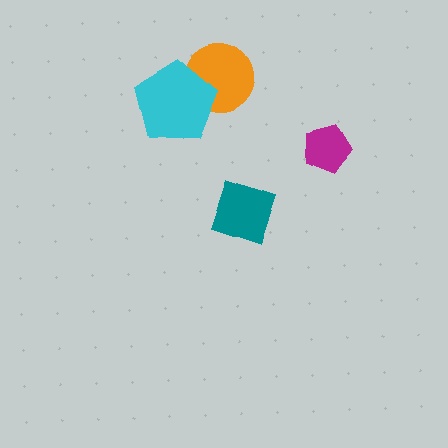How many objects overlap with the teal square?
0 objects overlap with the teal square.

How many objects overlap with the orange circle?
1 object overlaps with the orange circle.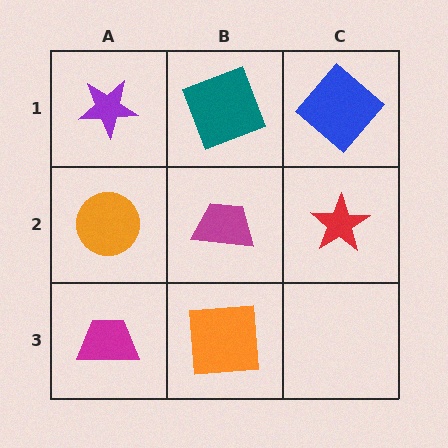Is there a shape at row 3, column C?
No, that cell is empty.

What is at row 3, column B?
An orange square.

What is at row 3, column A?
A magenta trapezoid.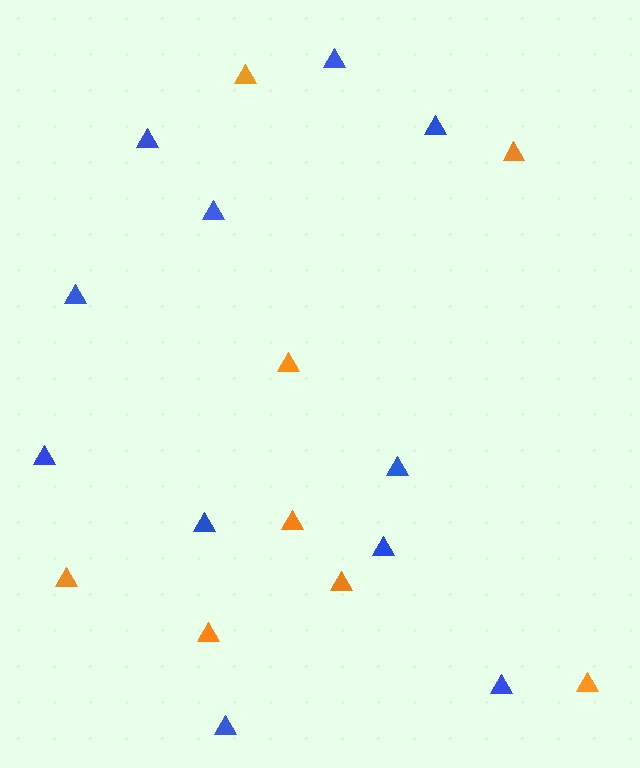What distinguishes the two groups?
There are 2 groups: one group of blue triangles (11) and one group of orange triangles (8).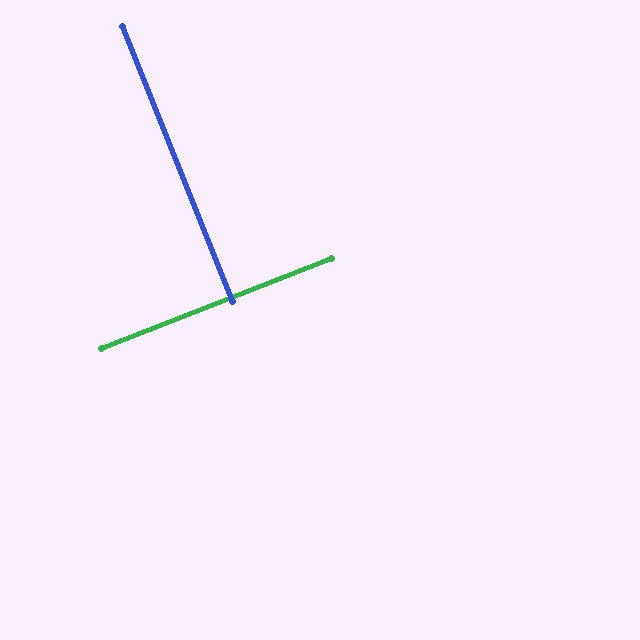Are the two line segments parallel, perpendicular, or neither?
Perpendicular — they meet at approximately 89°.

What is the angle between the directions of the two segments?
Approximately 89 degrees.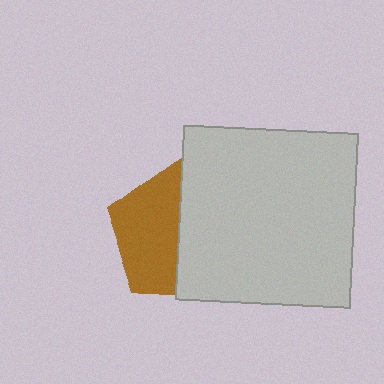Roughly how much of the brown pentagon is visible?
About half of it is visible (roughly 49%).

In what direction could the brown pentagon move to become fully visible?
The brown pentagon could move left. That would shift it out from behind the light gray square entirely.